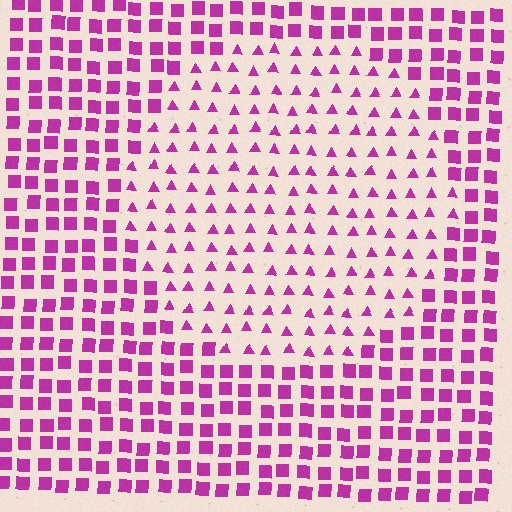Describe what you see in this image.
The image is filled with small magenta elements arranged in a uniform grid. A circle-shaped region contains triangles, while the surrounding area contains squares. The boundary is defined purely by the change in element shape.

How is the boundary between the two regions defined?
The boundary is defined by a change in element shape: triangles inside vs. squares outside. All elements share the same color and spacing.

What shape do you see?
I see a circle.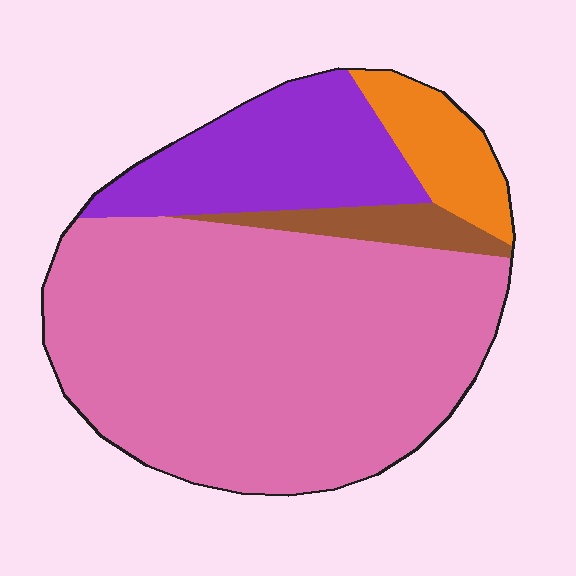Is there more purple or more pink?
Pink.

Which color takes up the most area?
Pink, at roughly 65%.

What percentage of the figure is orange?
Orange covers about 10% of the figure.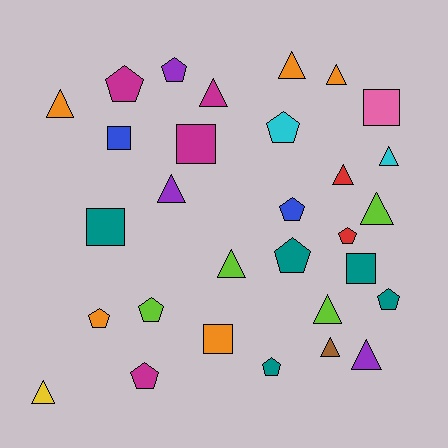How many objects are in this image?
There are 30 objects.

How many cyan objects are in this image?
There are 2 cyan objects.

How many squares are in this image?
There are 6 squares.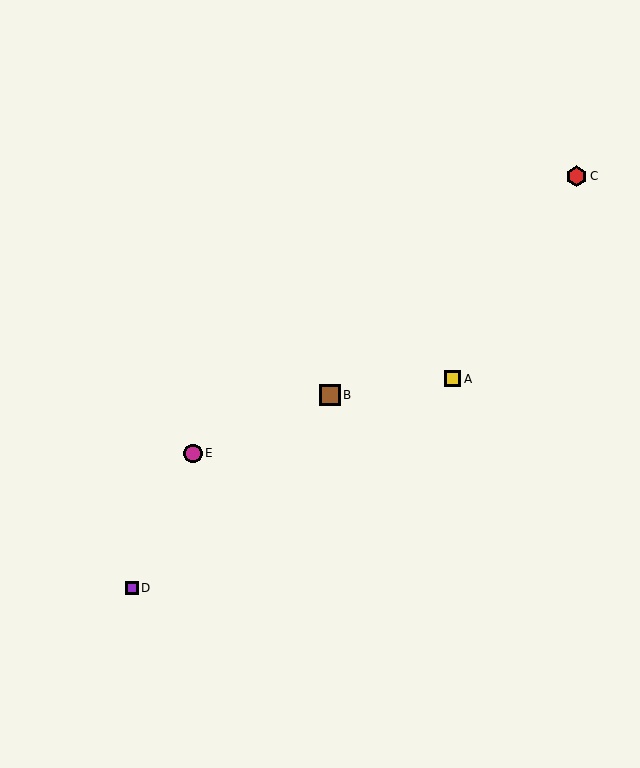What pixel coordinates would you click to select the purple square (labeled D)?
Click at (132, 588) to select the purple square D.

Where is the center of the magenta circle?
The center of the magenta circle is at (193, 453).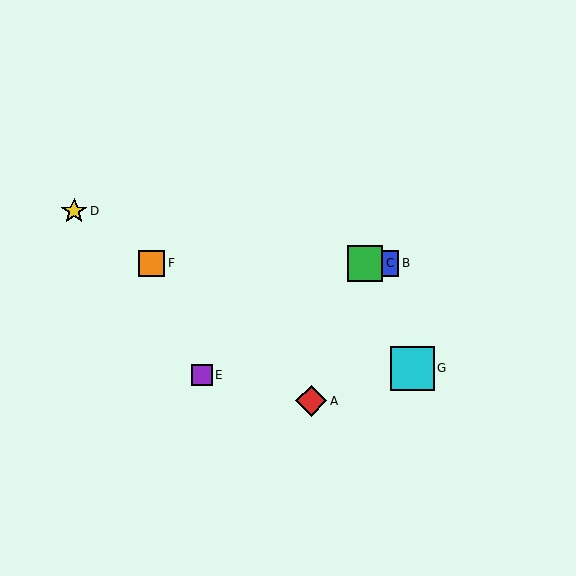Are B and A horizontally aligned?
No, B is at y≈264 and A is at y≈401.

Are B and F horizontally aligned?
Yes, both are at y≈264.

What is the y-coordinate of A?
Object A is at y≈401.